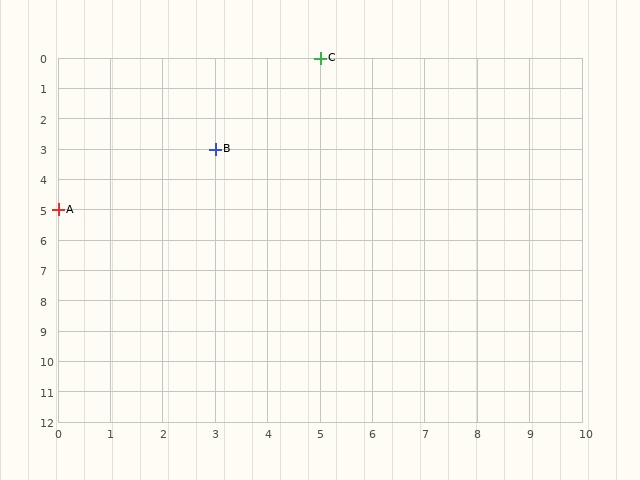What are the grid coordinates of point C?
Point C is at grid coordinates (5, 0).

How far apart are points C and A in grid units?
Points C and A are 5 columns and 5 rows apart (about 7.1 grid units diagonally).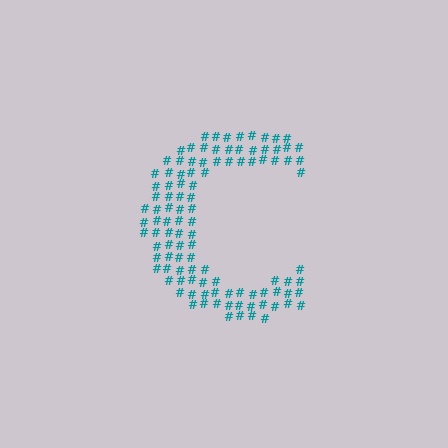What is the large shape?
The large shape is the letter C.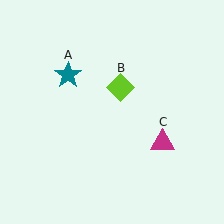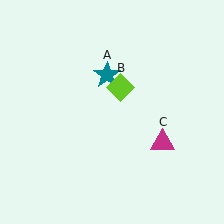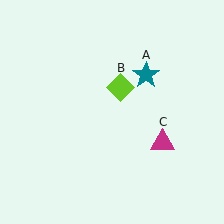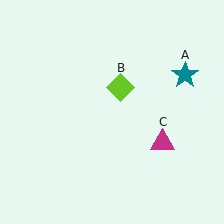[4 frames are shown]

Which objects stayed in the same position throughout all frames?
Lime diamond (object B) and magenta triangle (object C) remained stationary.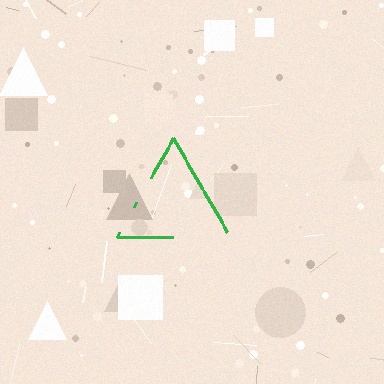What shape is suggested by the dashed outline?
The dashed outline suggests a triangle.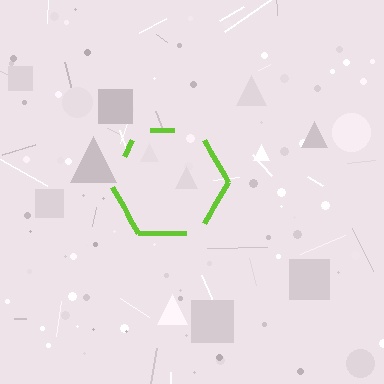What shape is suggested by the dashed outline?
The dashed outline suggests a hexagon.